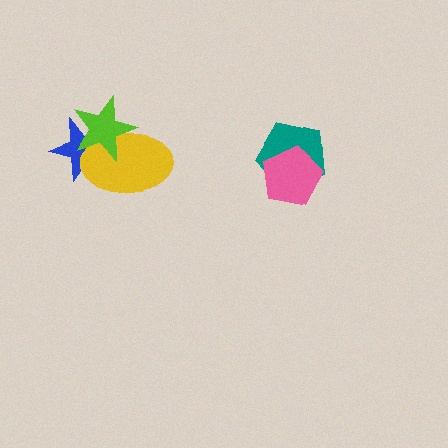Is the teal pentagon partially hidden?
Yes, it is partially covered by another shape.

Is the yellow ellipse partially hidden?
Yes, it is partially covered by another shape.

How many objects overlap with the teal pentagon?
1 object overlaps with the teal pentagon.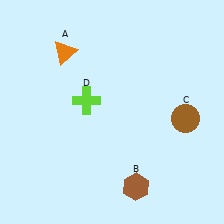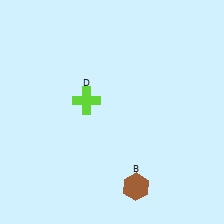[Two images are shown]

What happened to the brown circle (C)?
The brown circle (C) was removed in Image 2. It was in the bottom-right area of Image 1.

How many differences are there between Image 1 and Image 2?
There are 2 differences between the two images.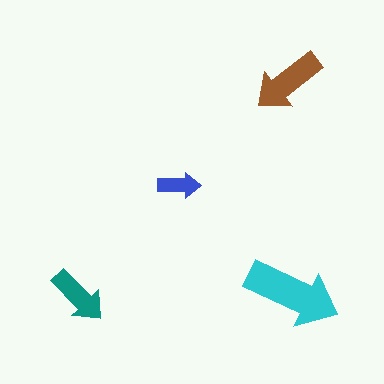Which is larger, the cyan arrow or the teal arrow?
The cyan one.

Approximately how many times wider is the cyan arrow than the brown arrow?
About 1.5 times wider.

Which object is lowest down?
The teal arrow is bottommost.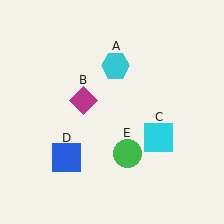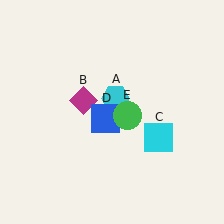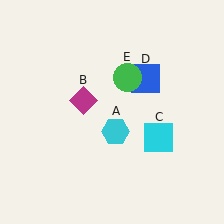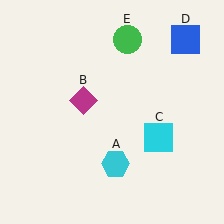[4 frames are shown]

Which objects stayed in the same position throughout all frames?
Magenta diamond (object B) and cyan square (object C) remained stationary.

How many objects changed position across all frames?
3 objects changed position: cyan hexagon (object A), blue square (object D), green circle (object E).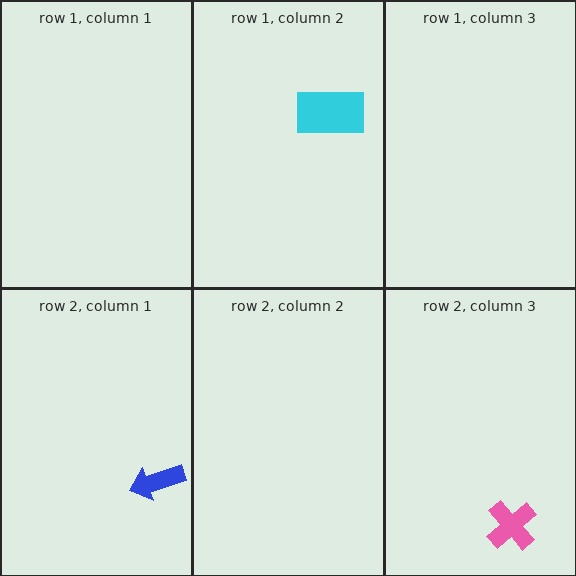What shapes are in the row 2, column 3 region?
The pink cross.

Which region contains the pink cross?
The row 2, column 3 region.